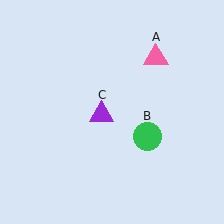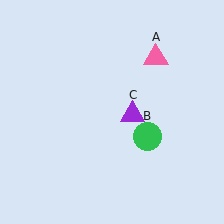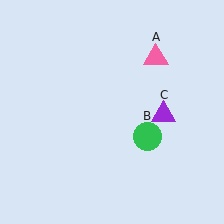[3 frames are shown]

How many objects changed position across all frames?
1 object changed position: purple triangle (object C).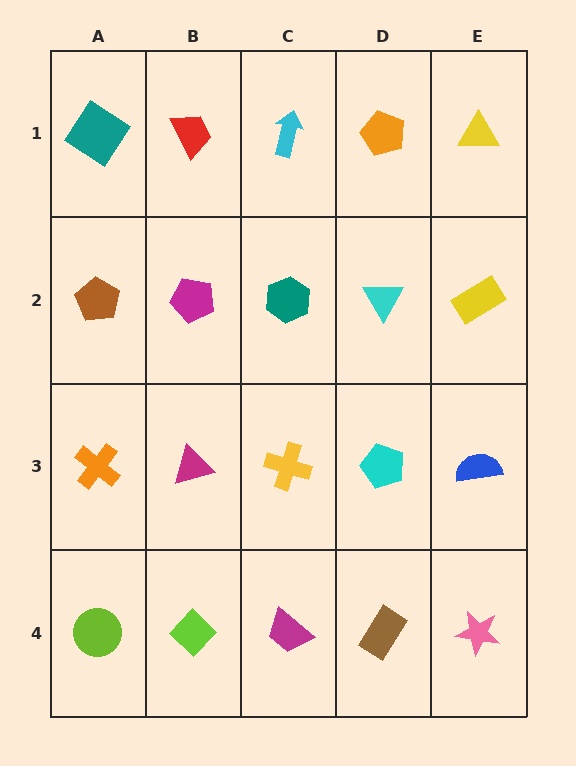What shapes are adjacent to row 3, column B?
A magenta pentagon (row 2, column B), a lime diamond (row 4, column B), an orange cross (row 3, column A), a yellow cross (row 3, column C).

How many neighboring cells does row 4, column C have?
3.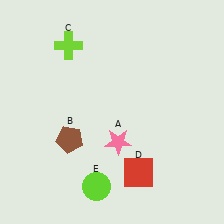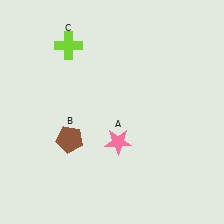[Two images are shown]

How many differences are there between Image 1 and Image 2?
There are 2 differences between the two images.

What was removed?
The red square (D), the lime circle (E) were removed in Image 2.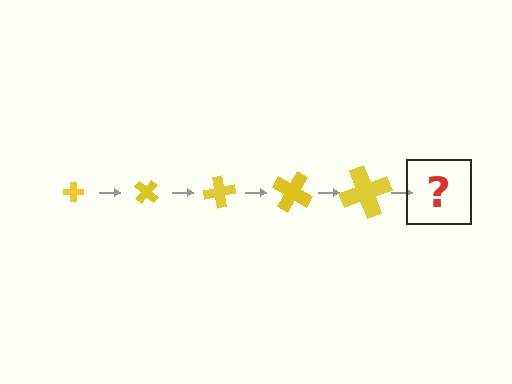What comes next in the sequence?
The next element should be a cross, larger than the previous one and rotated 200 degrees from the start.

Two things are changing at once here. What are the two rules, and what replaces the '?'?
The two rules are that the cross grows larger each step and it rotates 40 degrees each step. The '?' should be a cross, larger than the previous one and rotated 200 degrees from the start.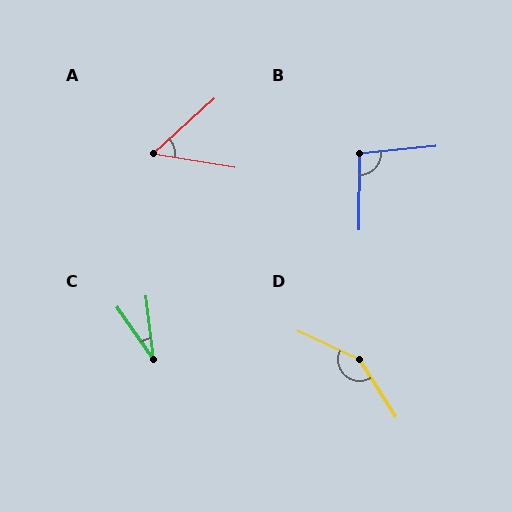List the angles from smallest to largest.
C (27°), A (51°), B (96°), D (147°).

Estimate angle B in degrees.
Approximately 96 degrees.